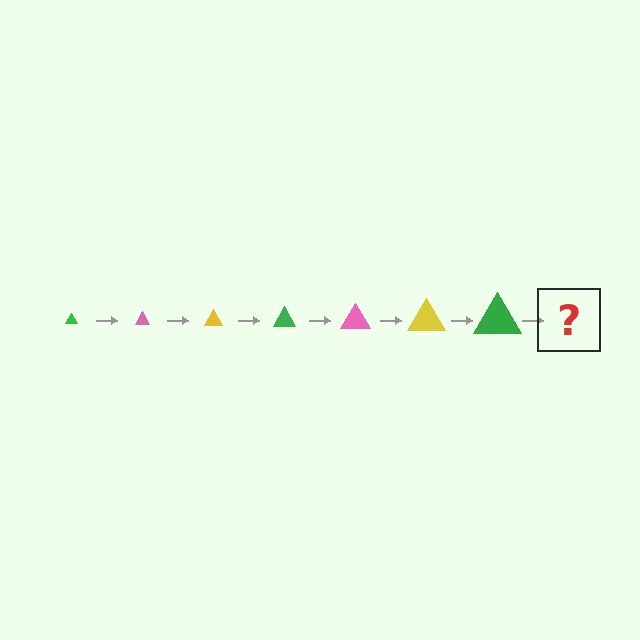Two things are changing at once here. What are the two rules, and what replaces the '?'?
The two rules are that the triangle grows larger each step and the color cycles through green, pink, and yellow. The '?' should be a pink triangle, larger than the previous one.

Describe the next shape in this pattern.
It should be a pink triangle, larger than the previous one.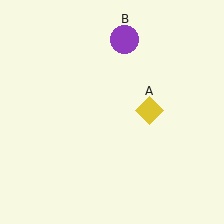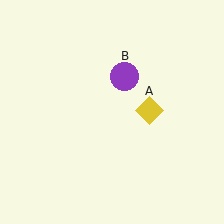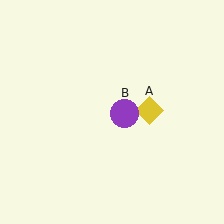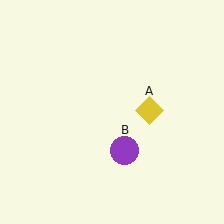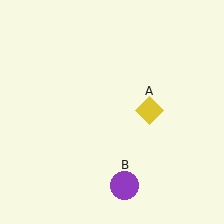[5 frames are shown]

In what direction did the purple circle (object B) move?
The purple circle (object B) moved down.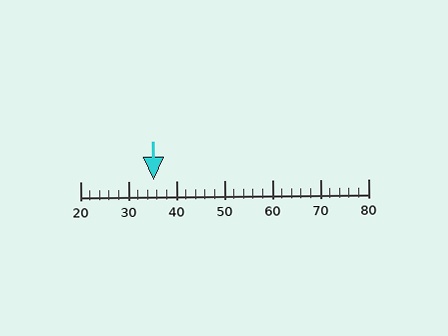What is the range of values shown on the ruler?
The ruler shows values from 20 to 80.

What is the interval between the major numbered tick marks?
The major tick marks are spaced 10 units apart.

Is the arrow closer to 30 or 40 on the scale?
The arrow is closer to 40.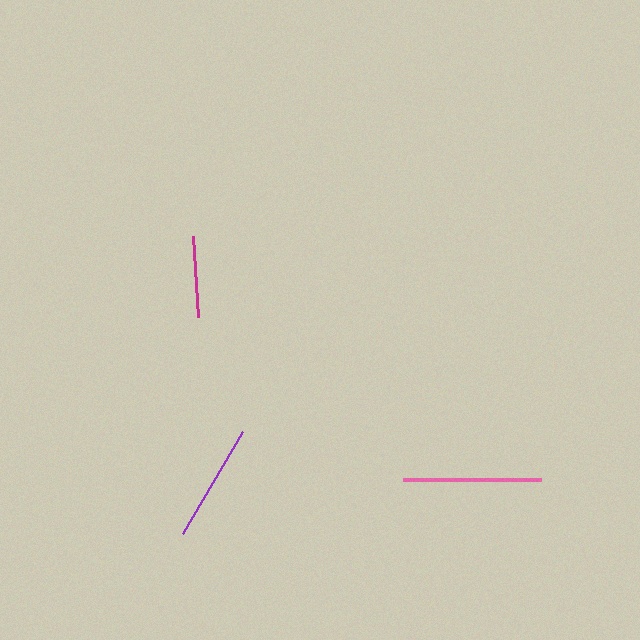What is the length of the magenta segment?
The magenta segment is approximately 81 pixels long.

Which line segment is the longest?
The pink line is the longest at approximately 137 pixels.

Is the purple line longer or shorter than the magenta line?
The purple line is longer than the magenta line.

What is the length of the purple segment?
The purple segment is approximately 119 pixels long.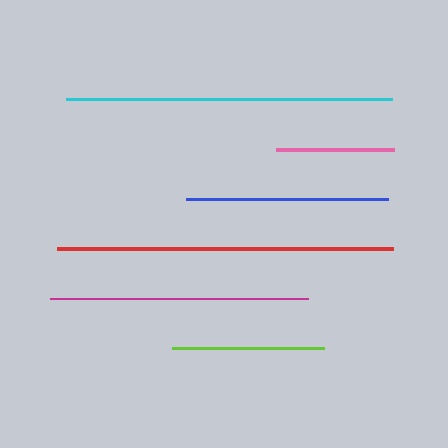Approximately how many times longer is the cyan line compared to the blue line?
The cyan line is approximately 1.6 times the length of the blue line.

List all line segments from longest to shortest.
From longest to shortest: red, cyan, magenta, blue, lime, pink.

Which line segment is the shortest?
The pink line is the shortest at approximately 118 pixels.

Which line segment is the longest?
The red line is the longest at approximately 335 pixels.